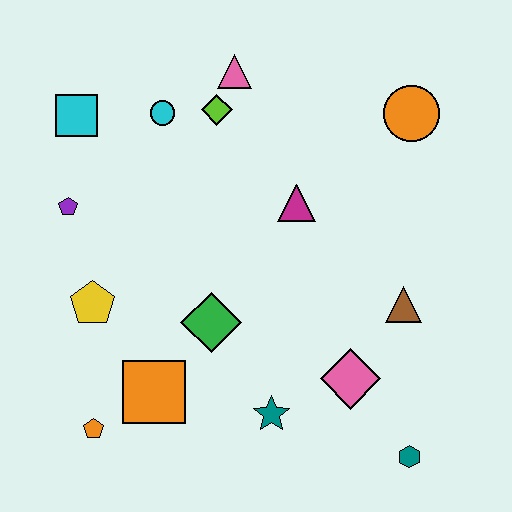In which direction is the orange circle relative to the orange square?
The orange circle is above the orange square.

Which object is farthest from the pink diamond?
The cyan square is farthest from the pink diamond.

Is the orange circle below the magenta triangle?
No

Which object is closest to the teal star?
The pink diamond is closest to the teal star.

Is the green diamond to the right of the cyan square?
Yes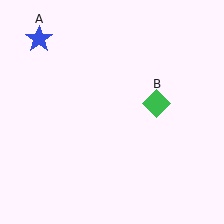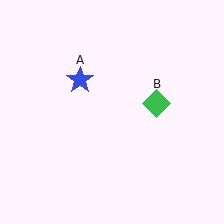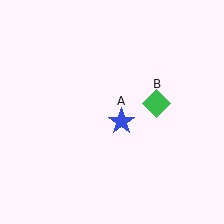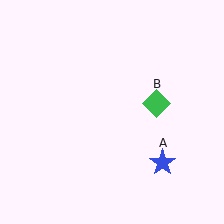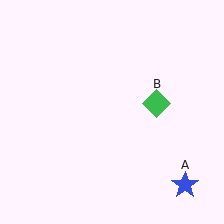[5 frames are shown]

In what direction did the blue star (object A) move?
The blue star (object A) moved down and to the right.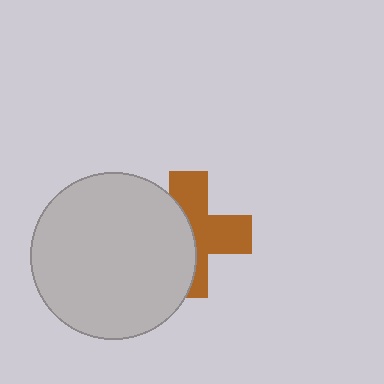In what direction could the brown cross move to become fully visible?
The brown cross could move right. That would shift it out from behind the light gray circle entirely.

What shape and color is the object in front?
The object in front is a light gray circle.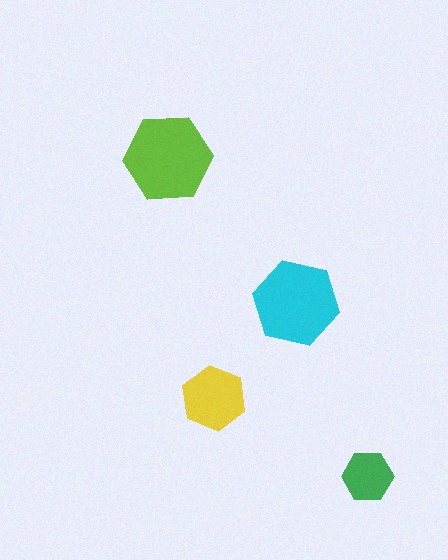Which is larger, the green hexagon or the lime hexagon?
The lime one.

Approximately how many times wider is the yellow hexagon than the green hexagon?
About 1.5 times wider.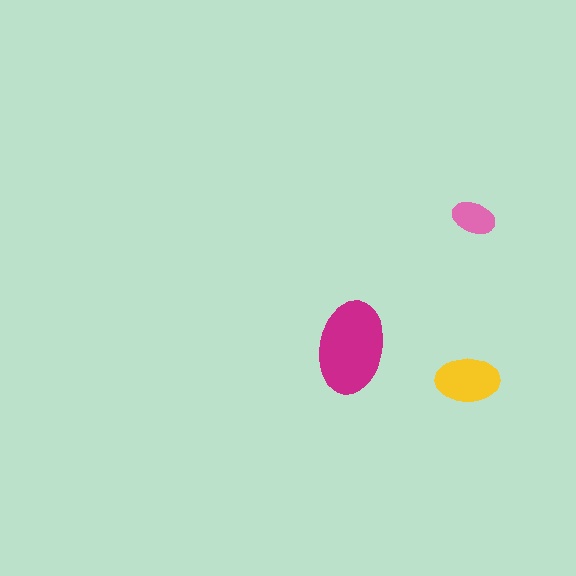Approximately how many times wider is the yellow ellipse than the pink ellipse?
About 1.5 times wider.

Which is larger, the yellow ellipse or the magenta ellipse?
The magenta one.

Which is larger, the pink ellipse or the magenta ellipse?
The magenta one.